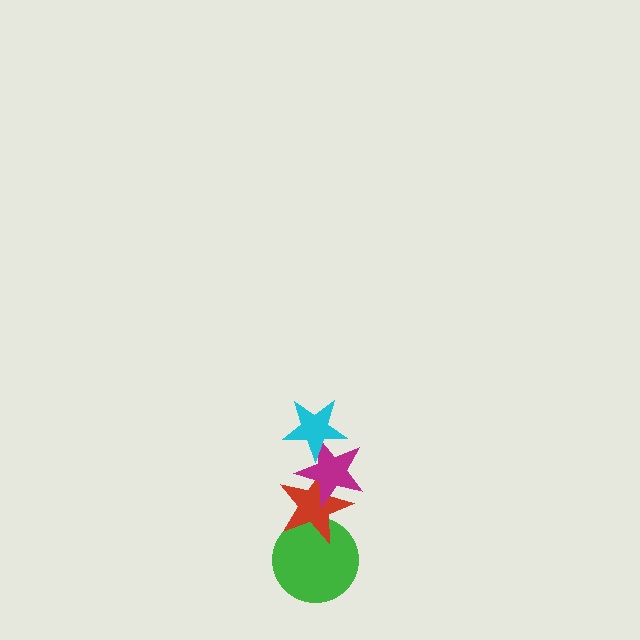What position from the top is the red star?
The red star is 3rd from the top.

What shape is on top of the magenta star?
The cyan star is on top of the magenta star.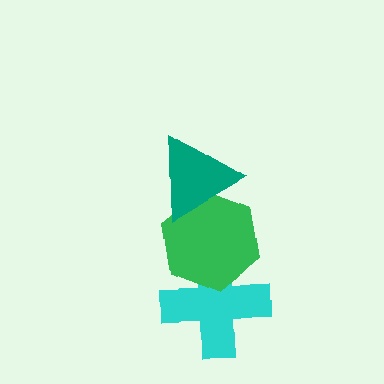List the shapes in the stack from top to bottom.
From top to bottom: the teal triangle, the green hexagon, the cyan cross.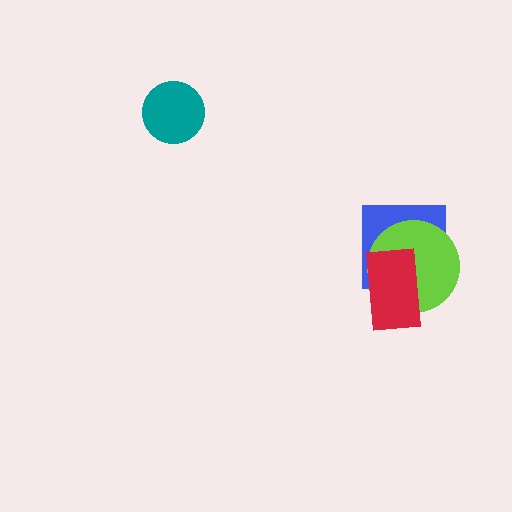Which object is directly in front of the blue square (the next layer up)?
The lime circle is directly in front of the blue square.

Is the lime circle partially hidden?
Yes, it is partially covered by another shape.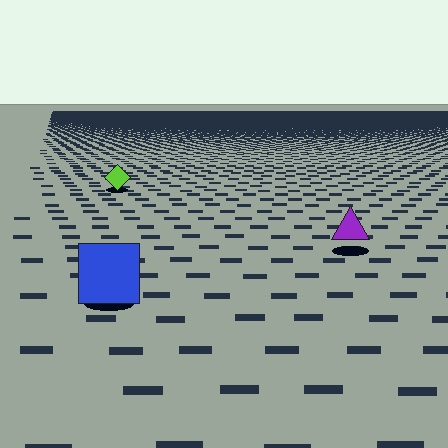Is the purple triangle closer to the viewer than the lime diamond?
Yes. The purple triangle is closer — you can tell from the texture gradient: the ground texture is coarser near it.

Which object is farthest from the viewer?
The lime diamond is farthest from the viewer. It appears smaller and the ground texture around it is denser.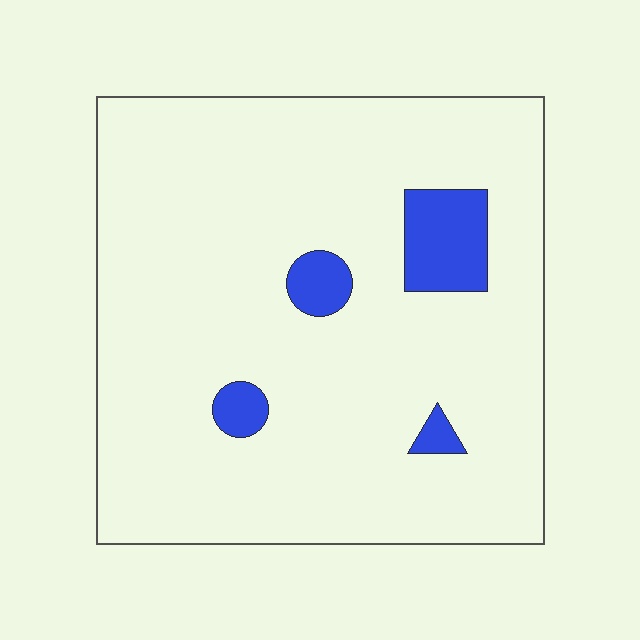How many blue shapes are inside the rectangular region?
4.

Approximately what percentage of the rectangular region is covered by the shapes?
Approximately 10%.